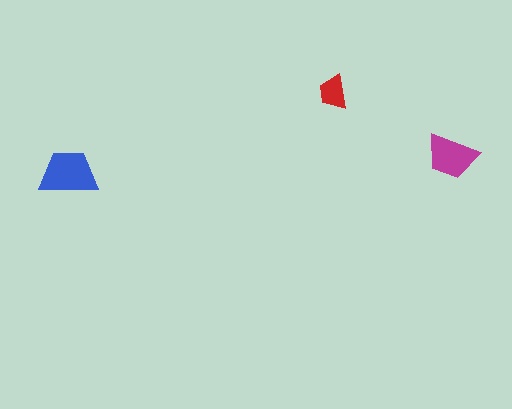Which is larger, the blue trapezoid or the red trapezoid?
The blue one.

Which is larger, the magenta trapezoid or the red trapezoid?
The magenta one.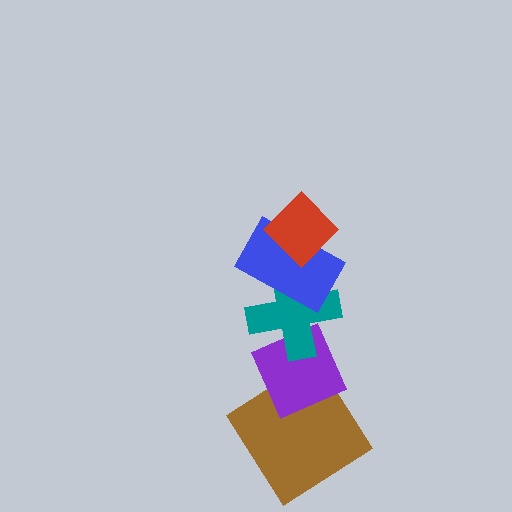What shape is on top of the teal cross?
The blue rectangle is on top of the teal cross.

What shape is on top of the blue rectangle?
The red diamond is on top of the blue rectangle.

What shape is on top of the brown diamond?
The purple diamond is on top of the brown diamond.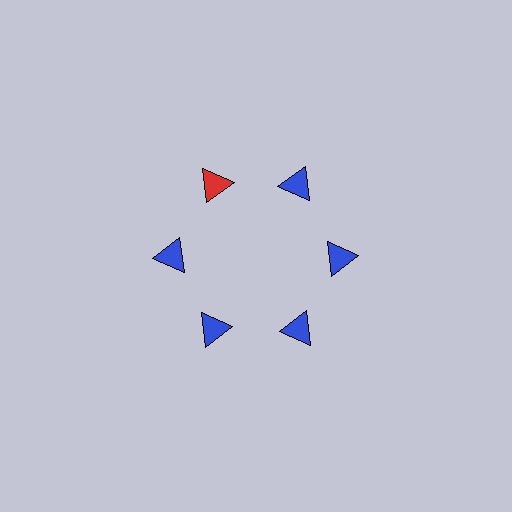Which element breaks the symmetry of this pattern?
The red triangle at roughly the 11 o'clock position breaks the symmetry. All other shapes are blue triangles.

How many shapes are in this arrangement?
There are 6 shapes arranged in a ring pattern.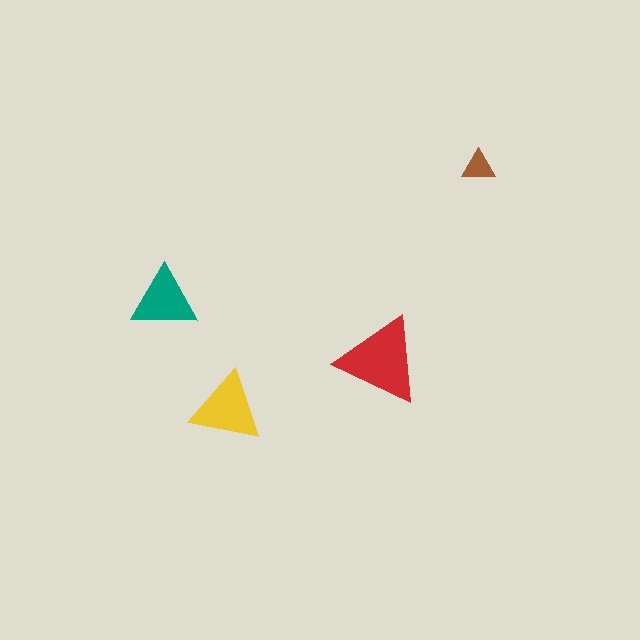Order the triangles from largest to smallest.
the red one, the yellow one, the teal one, the brown one.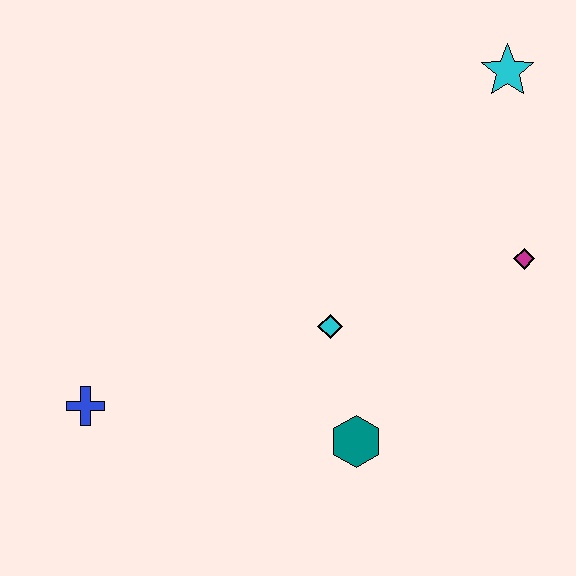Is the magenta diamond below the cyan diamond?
No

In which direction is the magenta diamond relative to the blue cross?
The magenta diamond is to the right of the blue cross.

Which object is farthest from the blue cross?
The cyan star is farthest from the blue cross.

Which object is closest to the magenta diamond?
The cyan star is closest to the magenta diamond.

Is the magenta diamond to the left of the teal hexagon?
No